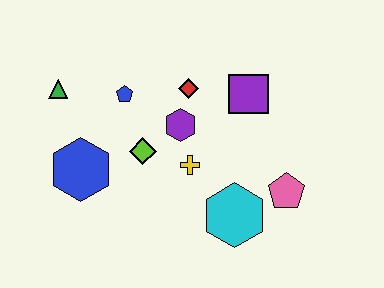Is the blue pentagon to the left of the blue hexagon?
No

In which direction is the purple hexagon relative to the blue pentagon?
The purple hexagon is to the right of the blue pentagon.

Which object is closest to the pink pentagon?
The cyan hexagon is closest to the pink pentagon.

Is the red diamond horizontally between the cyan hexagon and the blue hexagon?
Yes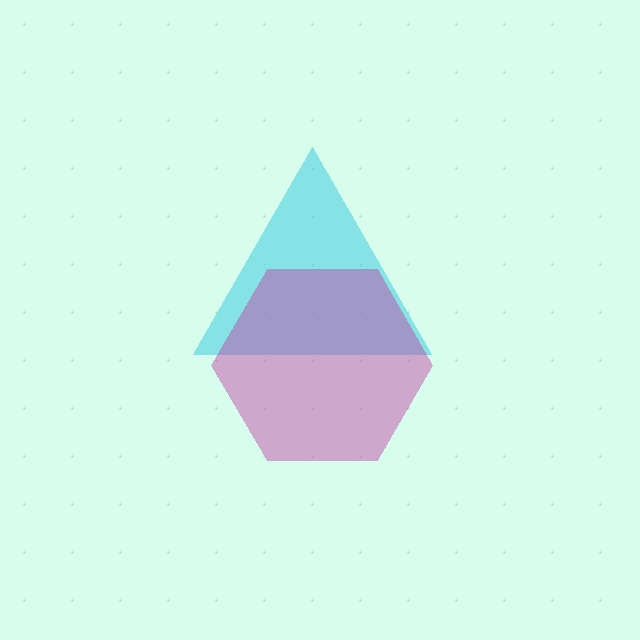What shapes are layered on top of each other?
The layered shapes are: a cyan triangle, a magenta hexagon.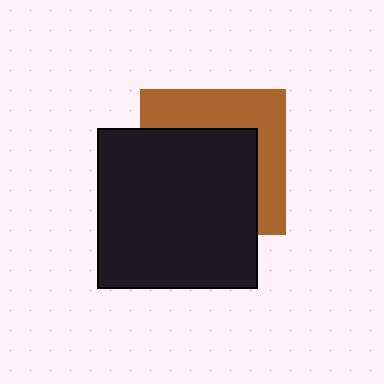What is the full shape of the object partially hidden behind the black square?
The partially hidden object is a brown square.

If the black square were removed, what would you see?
You would see the complete brown square.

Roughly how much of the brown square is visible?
A small part of it is visible (roughly 40%).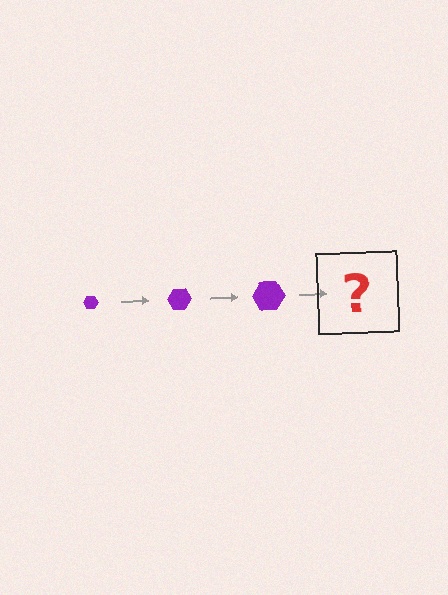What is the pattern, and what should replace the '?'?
The pattern is that the hexagon gets progressively larger each step. The '?' should be a purple hexagon, larger than the previous one.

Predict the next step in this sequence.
The next step is a purple hexagon, larger than the previous one.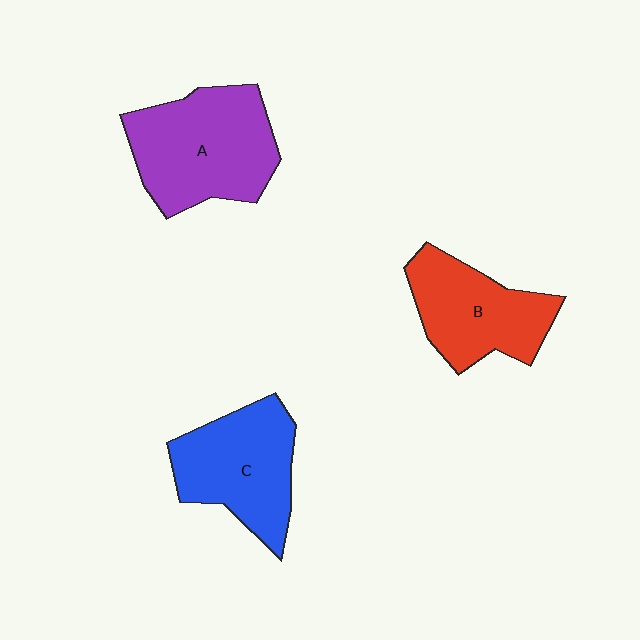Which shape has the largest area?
Shape A (purple).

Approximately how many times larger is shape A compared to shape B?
Approximately 1.3 times.